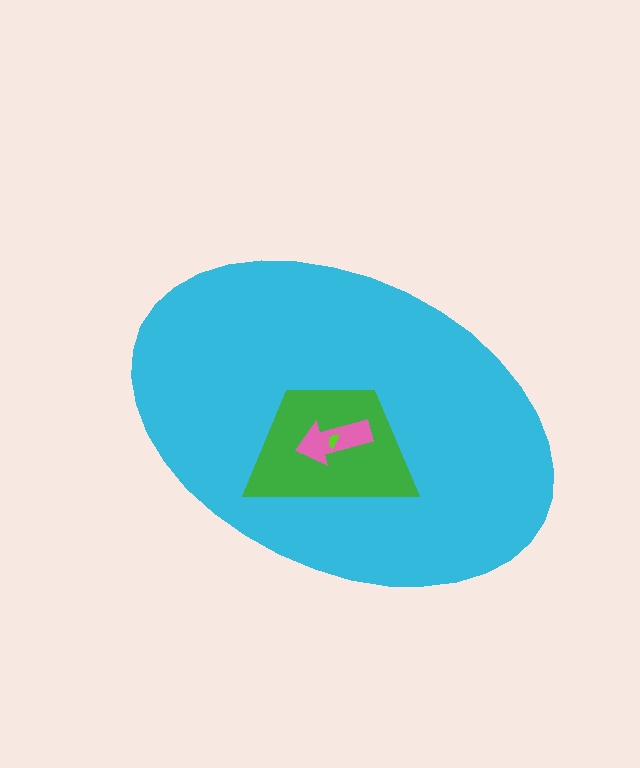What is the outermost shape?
The cyan ellipse.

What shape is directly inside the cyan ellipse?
The green trapezoid.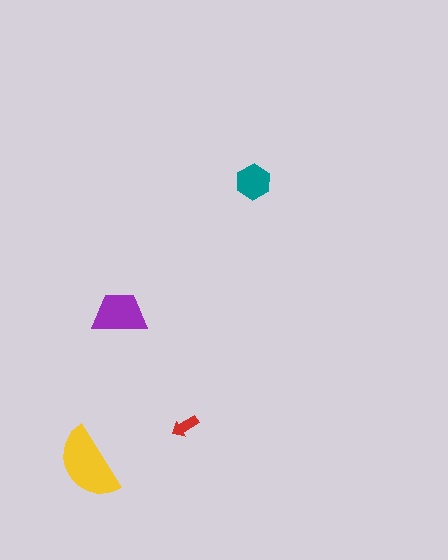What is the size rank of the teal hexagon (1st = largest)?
3rd.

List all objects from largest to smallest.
The yellow semicircle, the purple trapezoid, the teal hexagon, the red arrow.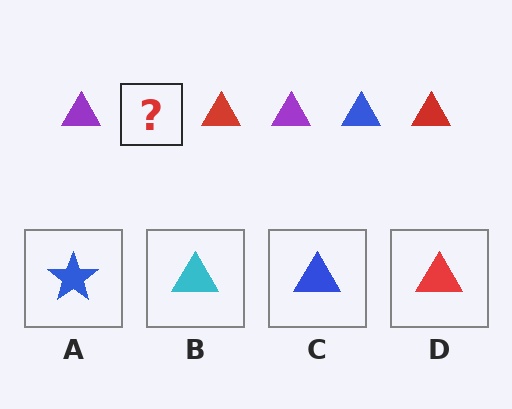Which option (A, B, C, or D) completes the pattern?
C.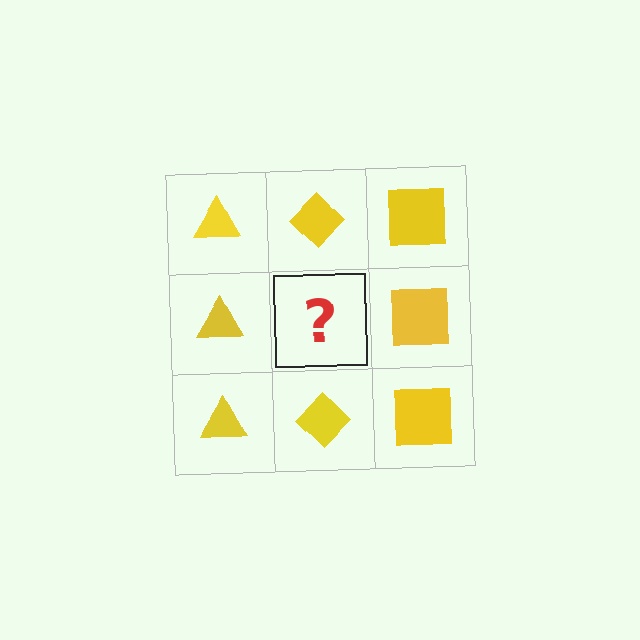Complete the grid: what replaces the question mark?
The question mark should be replaced with a yellow diamond.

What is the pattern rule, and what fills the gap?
The rule is that each column has a consistent shape. The gap should be filled with a yellow diamond.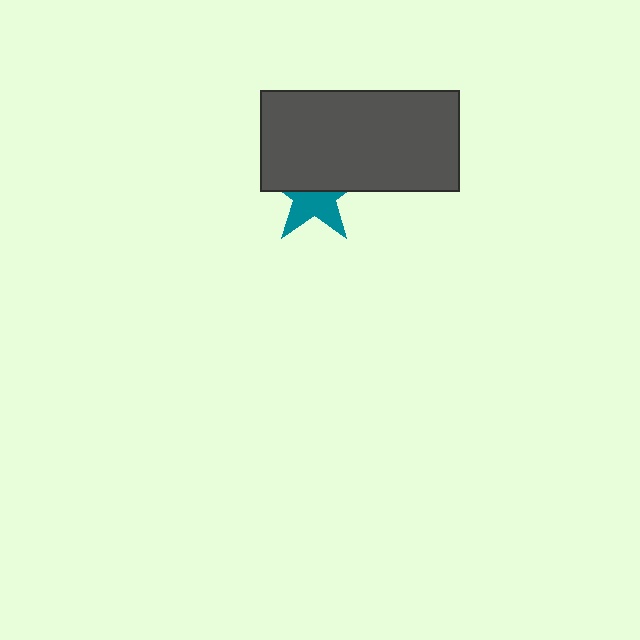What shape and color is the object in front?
The object in front is a dark gray rectangle.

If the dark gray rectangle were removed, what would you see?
You would see the complete teal star.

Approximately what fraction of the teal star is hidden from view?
Roughly 51% of the teal star is hidden behind the dark gray rectangle.